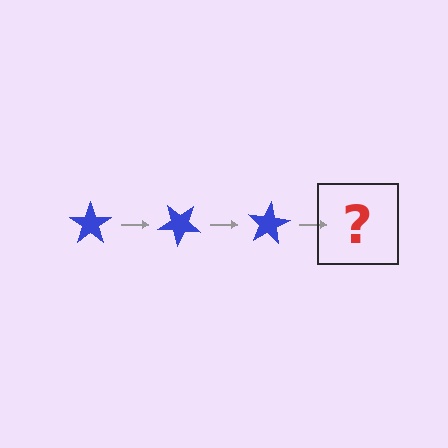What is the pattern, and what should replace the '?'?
The pattern is that the star rotates 40 degrees each step. The '?' should be a blue star rotated 120 degrees.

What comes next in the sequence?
The next element should be a blue star rotated 120 degrees.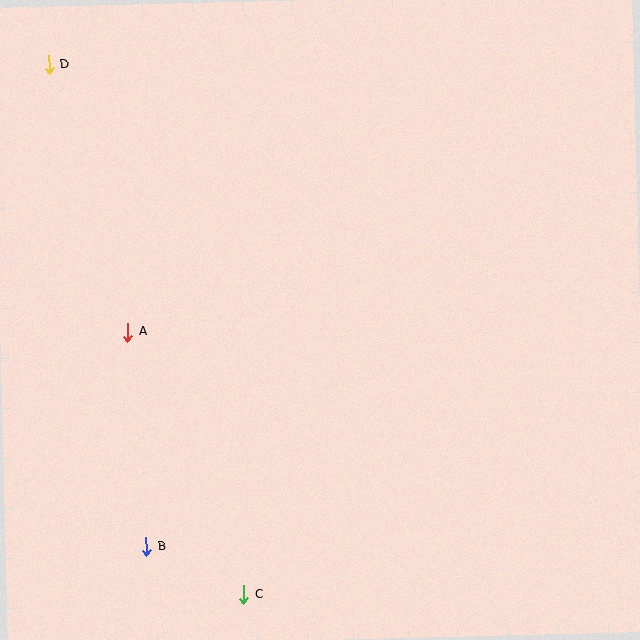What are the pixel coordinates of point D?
Point D is at (49, 64).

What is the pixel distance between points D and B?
The distance between D and B is 492 pixels.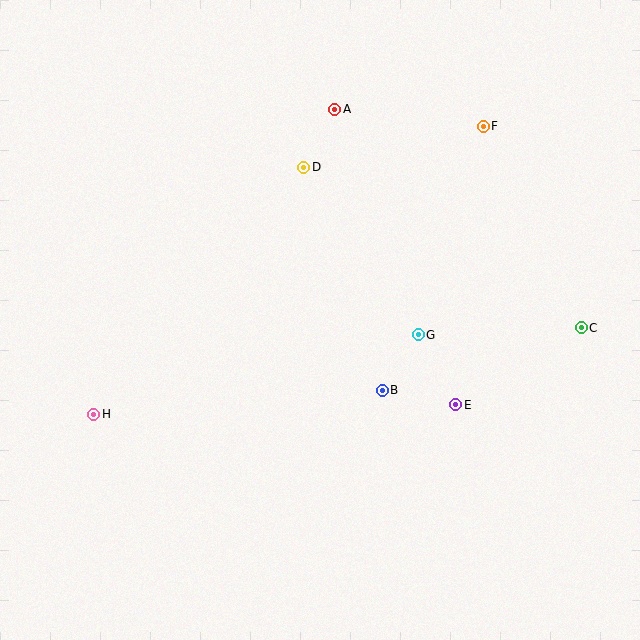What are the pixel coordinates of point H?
Point H is at (93, 414).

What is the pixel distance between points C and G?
The distance between C and G is 163 pixels.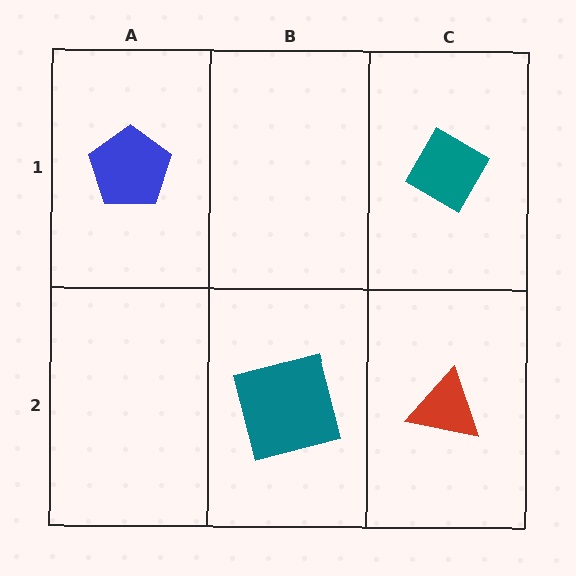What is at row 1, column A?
A blue pentagon.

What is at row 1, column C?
A teal diamond.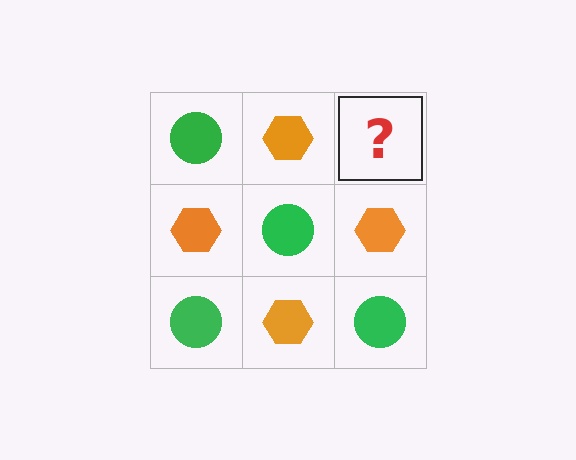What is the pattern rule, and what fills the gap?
The rule is that it alternates green circle and orange hexagon in a checkerboard pattern. The gap should be filled with a green circle.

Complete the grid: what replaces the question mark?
The question mark should be replaced with a green circle.